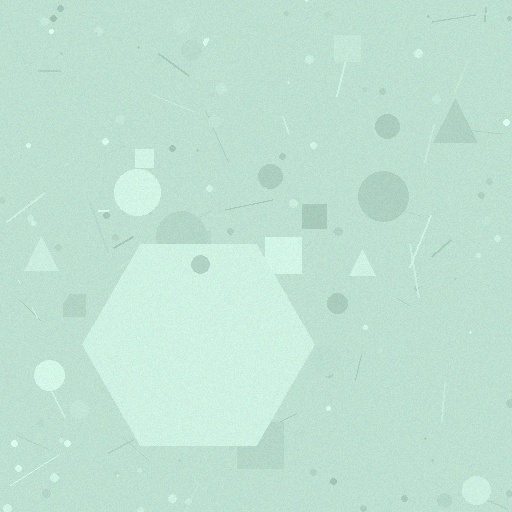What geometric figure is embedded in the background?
A hexagon is embedded in the background.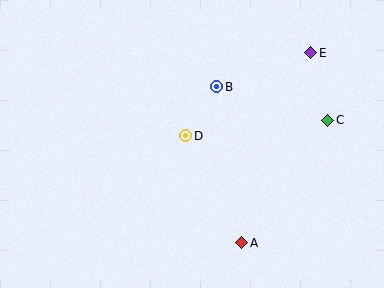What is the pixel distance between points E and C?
The distance between E and C is 70 pixels.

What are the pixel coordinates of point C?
Point C is at (328, 120).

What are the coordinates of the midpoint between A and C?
The midpoint between A and C is at (285, 181).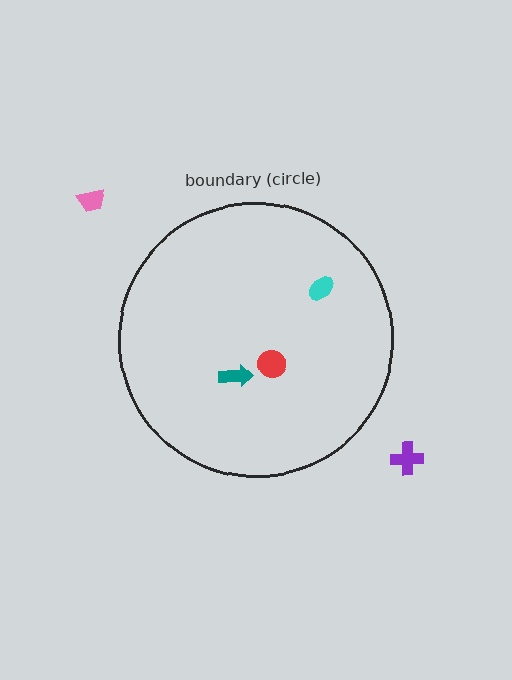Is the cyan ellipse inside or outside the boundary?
Inside.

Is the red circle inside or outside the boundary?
Inside.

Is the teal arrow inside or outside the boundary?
Inside.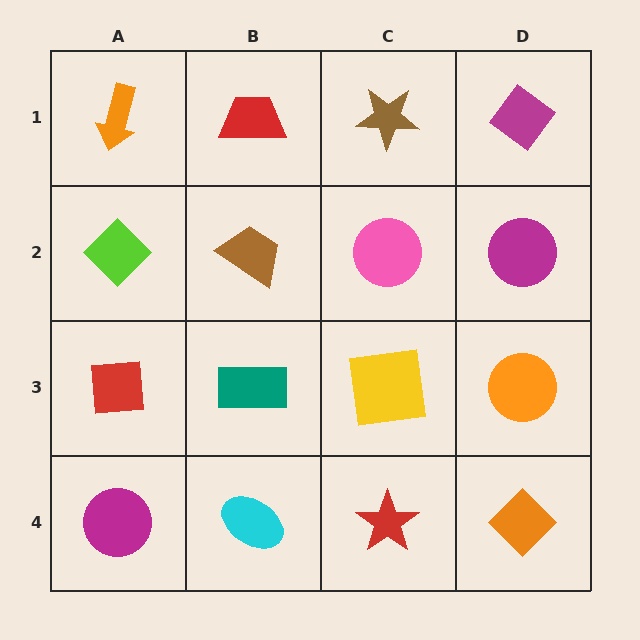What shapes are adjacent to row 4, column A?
A red square (row 3, column A), a cyan ellipse (row 4, column B).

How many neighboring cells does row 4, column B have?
3.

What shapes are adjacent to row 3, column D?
A magenta circle (row 2, column D), an orange diamond (row 4, column D), a yellow square (row 3, column C).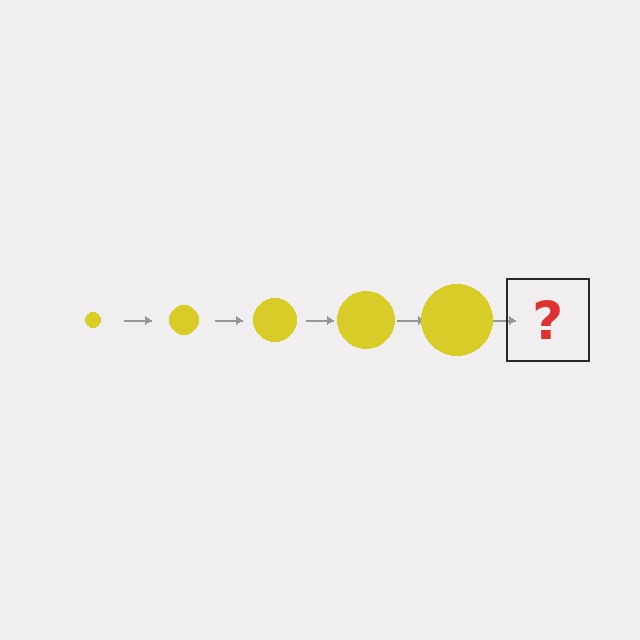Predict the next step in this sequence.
The next step is a yellow circle, larger than the previous one.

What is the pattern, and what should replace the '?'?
The pattern is that the circle gets progressively larger each step. The '?' should be a yellow circle, larger than the previous one.